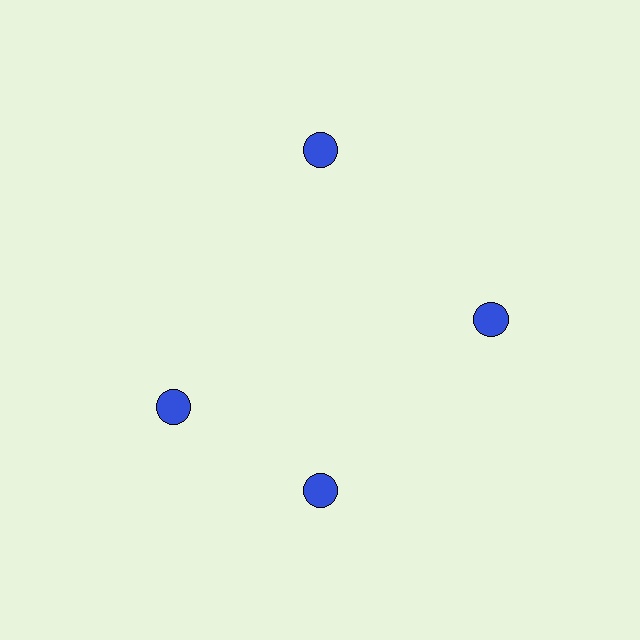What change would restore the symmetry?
The symmetry would be restored by rotating it back into even spacing with its neighbors so that all 4 circles sit at equal angles and equal distance from the center.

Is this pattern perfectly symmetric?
No. The 4 blue circles are arranged in a ring, but one element near the 9 o'clock position is rotated out of alignment along the ring, breaking the 4-fold rotational symmetry.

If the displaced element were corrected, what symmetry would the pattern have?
It would have 4-fold rotational symmetry — the pattern would map onto itself every 90 degrees.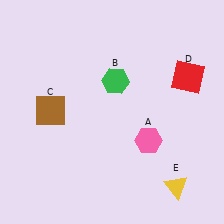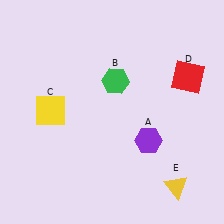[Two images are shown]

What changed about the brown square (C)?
In Image 1, C is brown. In Image 2, it changed to yellow.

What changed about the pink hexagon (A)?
In Image 1, A is pink. In Image 2, it changed to purple.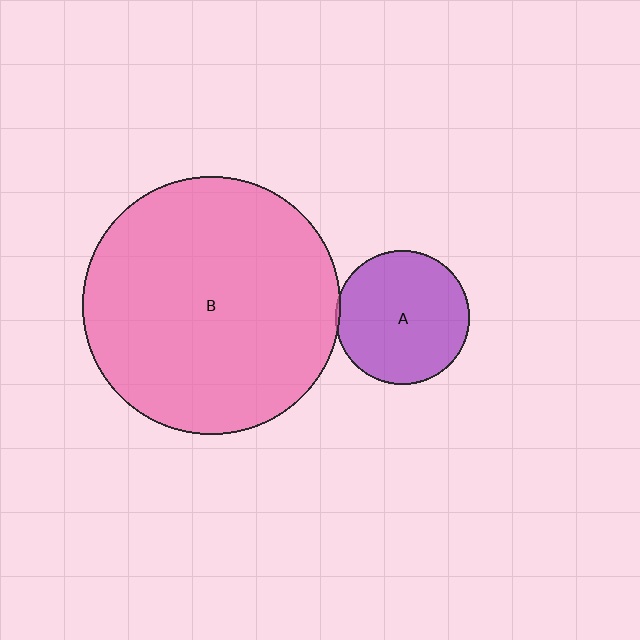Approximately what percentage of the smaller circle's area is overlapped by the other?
Approximately 5%.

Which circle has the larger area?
Circle B (pink).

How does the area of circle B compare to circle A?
Approximately 3.7 times.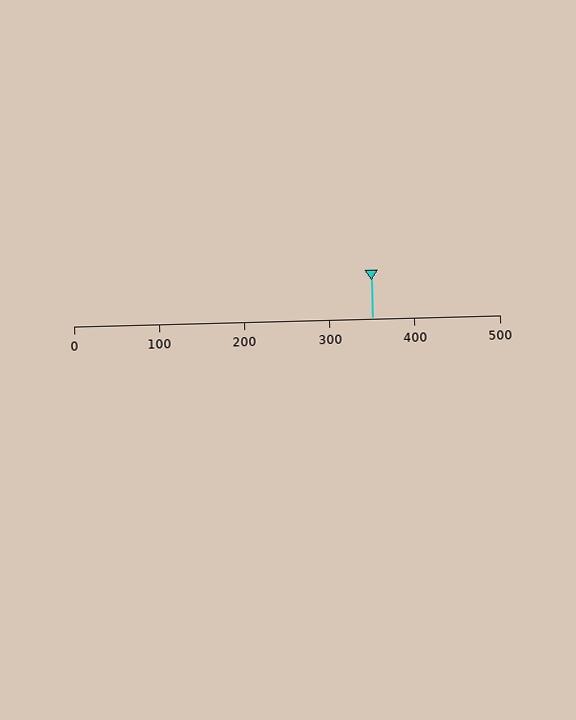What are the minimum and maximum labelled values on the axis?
The axis runs from 0 to 500.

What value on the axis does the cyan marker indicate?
The marker indicates approximately 350.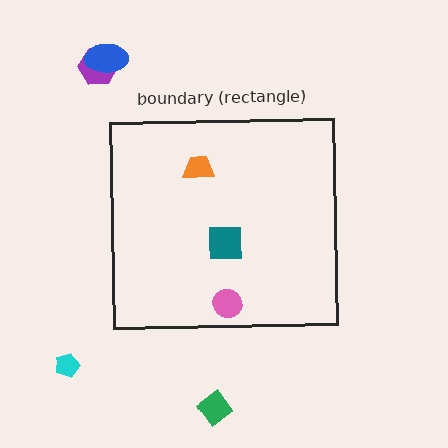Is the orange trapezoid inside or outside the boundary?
Inside.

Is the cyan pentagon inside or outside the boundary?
Outside.